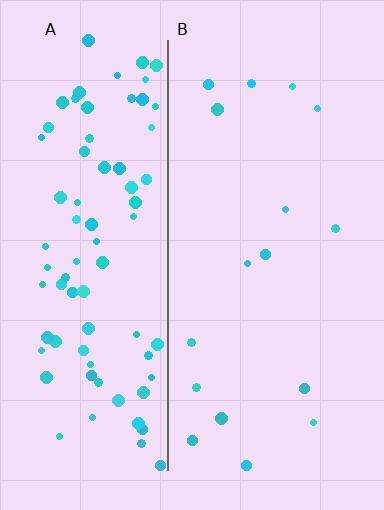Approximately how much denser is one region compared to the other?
Approximately 5.2× — region A over region B.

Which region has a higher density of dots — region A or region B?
A (the left).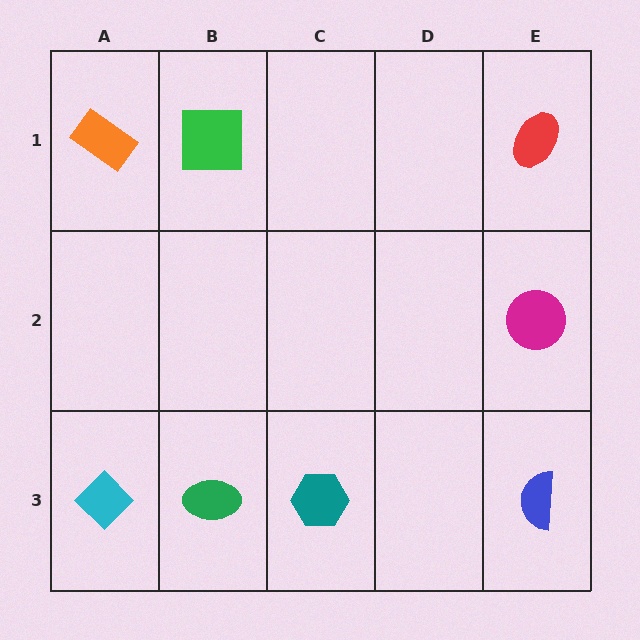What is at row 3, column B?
A green ellipse.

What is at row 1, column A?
An orange rectangle.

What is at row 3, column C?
A teal hexagon.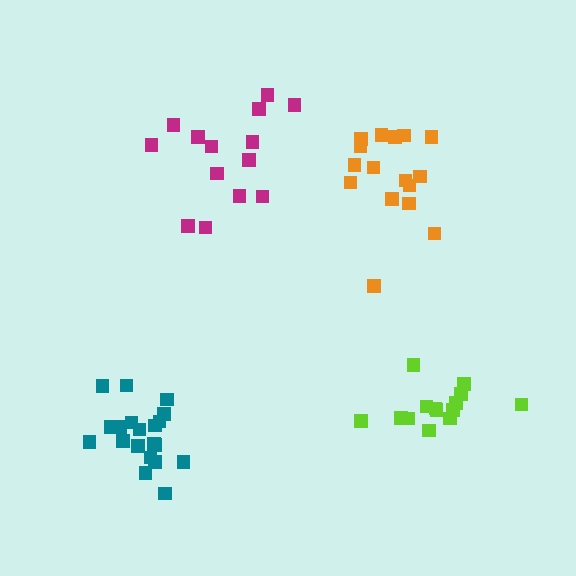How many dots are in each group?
Group 1: 20 dots, Group 2: 14 dots, Group 3: 16 dots, Group 4: 14 dots (64 total).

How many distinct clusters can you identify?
There are 4 distinct clusters.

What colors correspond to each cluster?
The clusters are colored: teal, lime, orange, magenta.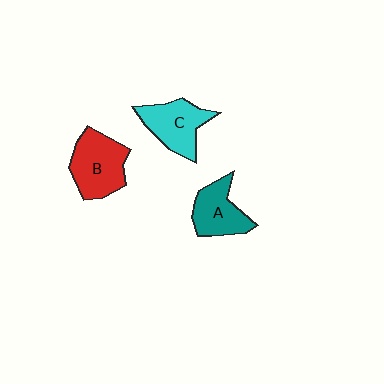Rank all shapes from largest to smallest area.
From largest to smallest: B (red), C (cyan), A (teal).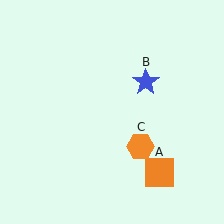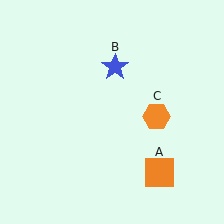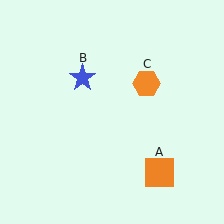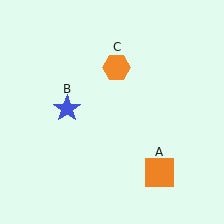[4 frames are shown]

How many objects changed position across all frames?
2 objects changed position: blue star (object B), orange hexagon (object C).